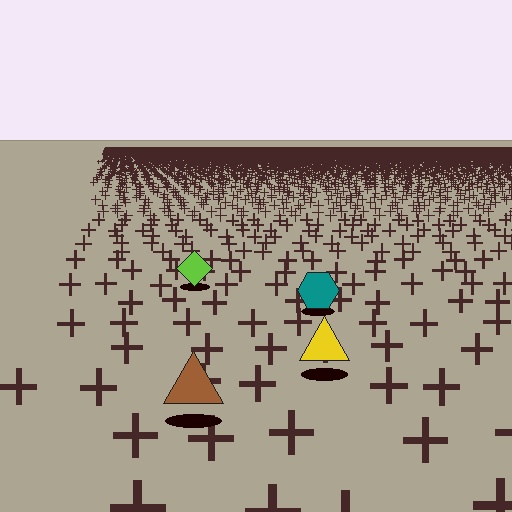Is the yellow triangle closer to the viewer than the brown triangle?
No. The brown triangle is closer — you can tell from the texture gradient: the ground texture is coarser near it.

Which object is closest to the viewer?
The brown triangle is closest. The texture marks near it are larger and more spread out.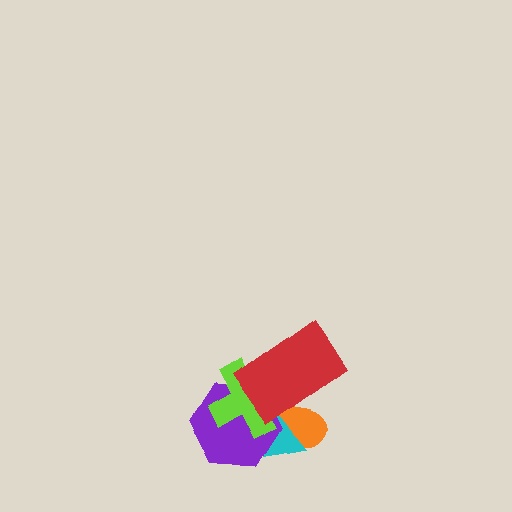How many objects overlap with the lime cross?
4 objects overlap with the lime cross.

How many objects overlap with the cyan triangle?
4 objects overlap with the cyan triangle.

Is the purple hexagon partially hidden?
Yes, it is partially covered by another shape.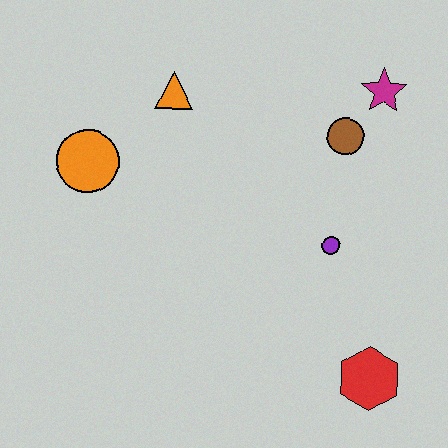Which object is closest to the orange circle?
The orange triangle is closest to the orange circle.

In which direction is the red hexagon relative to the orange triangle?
The red hexagon is below the orange triangle.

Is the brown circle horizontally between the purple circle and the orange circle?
No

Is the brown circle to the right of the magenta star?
No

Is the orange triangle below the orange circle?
No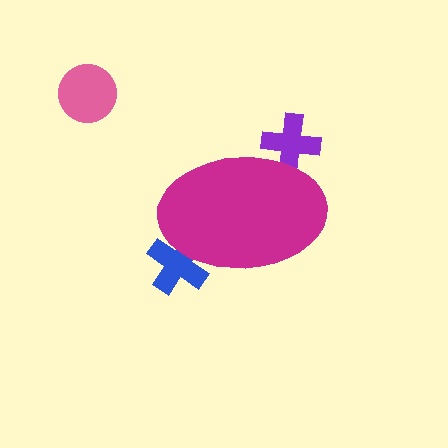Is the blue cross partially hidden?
Yes, the blue cross is partially hidden behind the magenta ellipse.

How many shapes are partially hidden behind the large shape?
2 shapes are partially hidden.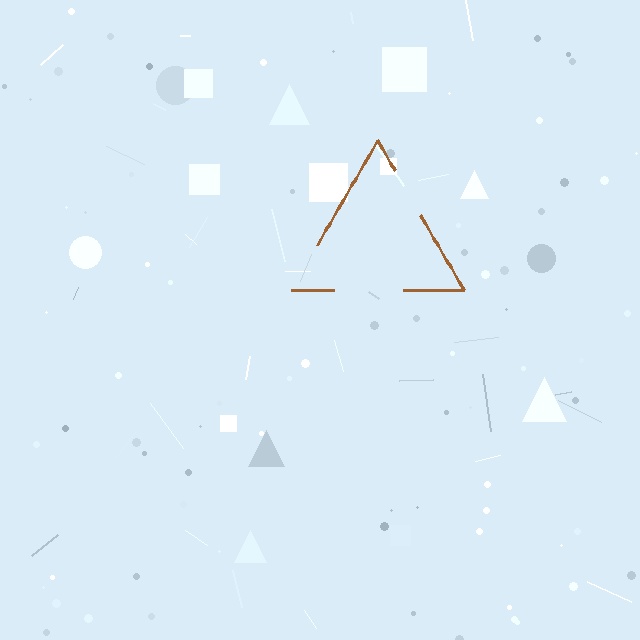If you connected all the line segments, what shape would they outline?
They would outline a triangle.